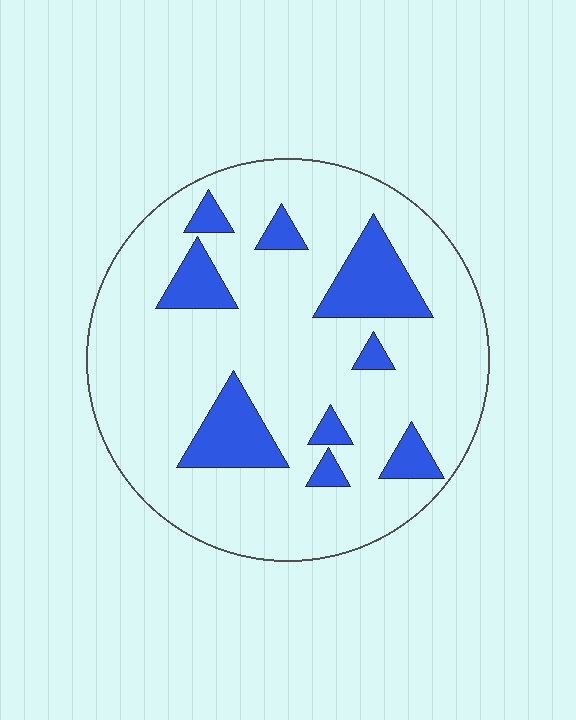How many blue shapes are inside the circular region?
9.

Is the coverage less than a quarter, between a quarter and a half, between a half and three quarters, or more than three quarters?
Less than a quarter.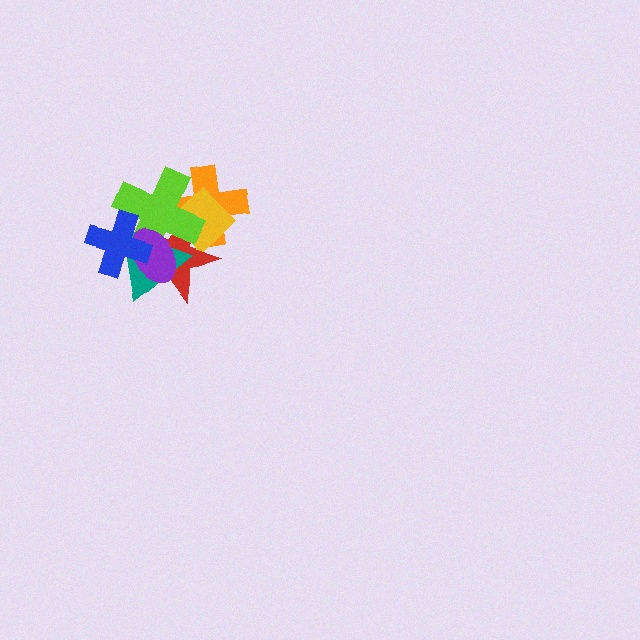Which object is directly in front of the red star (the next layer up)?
The lime cross is directly in front of the red star.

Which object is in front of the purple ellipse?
The blue cross is in front of the purple ellipse.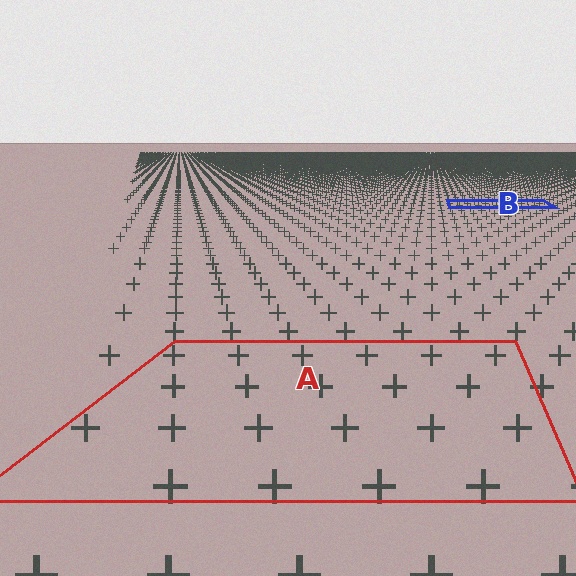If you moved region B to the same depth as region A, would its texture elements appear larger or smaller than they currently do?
They would appear larger. At a closer depth, the same texture elements are projected at a bigger on-screen size.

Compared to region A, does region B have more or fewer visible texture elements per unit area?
Region B has more texture elements per unit area — they are packed more densely because it is farther away.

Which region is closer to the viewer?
Region A is closer. The texture elements there are larger and more spread out.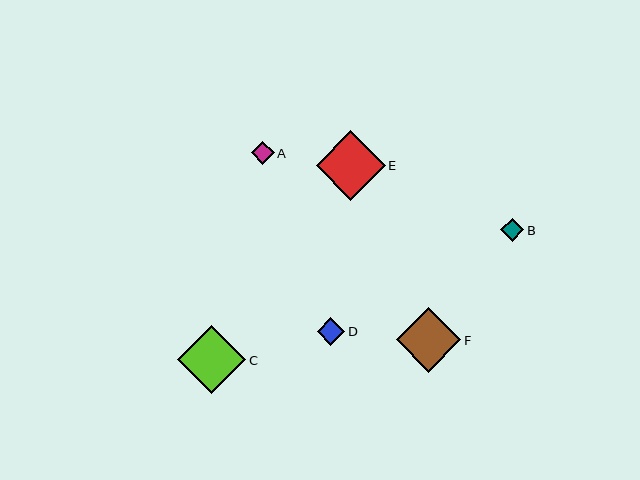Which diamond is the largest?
Diamond E is the largest with a size of approximately 69 pixels.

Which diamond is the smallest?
Diamond A is the smallest with a size of approximately 23 pixels.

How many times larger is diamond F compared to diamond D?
Diamond F is approximately 2.3 times the size of diamond D.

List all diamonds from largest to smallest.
From largest to smallest: E, C, F, D, B, A.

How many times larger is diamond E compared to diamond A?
Diamond E is approximately 3.0 times the size of diamond A.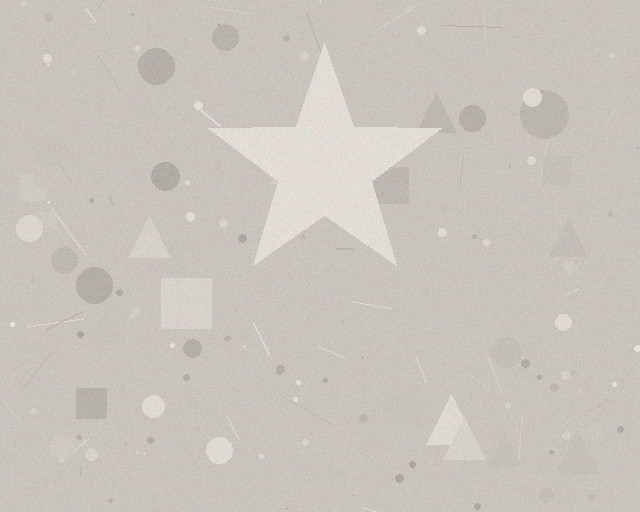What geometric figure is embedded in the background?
A star is embedded in the background.